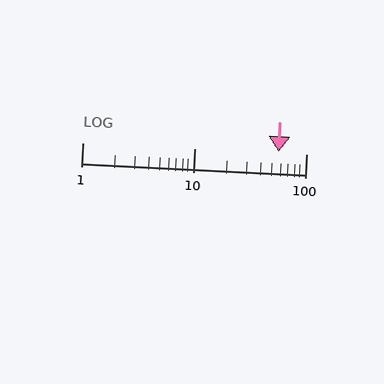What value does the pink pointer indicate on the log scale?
The pointer indicates approximately 57.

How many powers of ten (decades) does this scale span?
The scale spans 2 decades, from 1 to 100.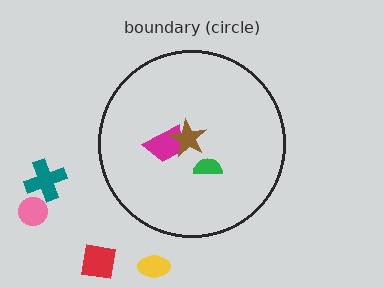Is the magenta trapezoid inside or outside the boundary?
Inside.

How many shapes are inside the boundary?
3 inside, 4 outside.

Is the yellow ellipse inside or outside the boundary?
Outside.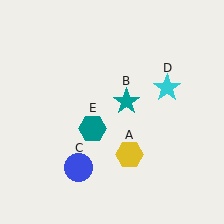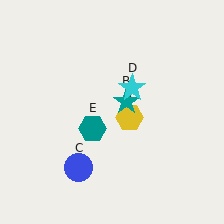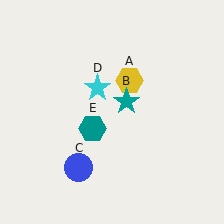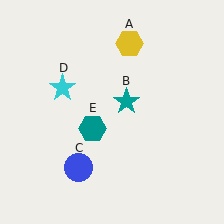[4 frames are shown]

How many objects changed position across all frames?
2 objects changed position: yellow hexagon (object A), cyan star (object D).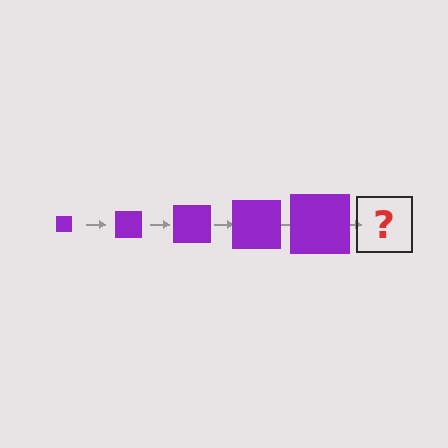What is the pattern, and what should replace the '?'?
The pattern is that the square gets progressively larger each step. The '?' should be a purple square, larger than the previous one.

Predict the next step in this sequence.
The next step is a purple square, larger than the previous one.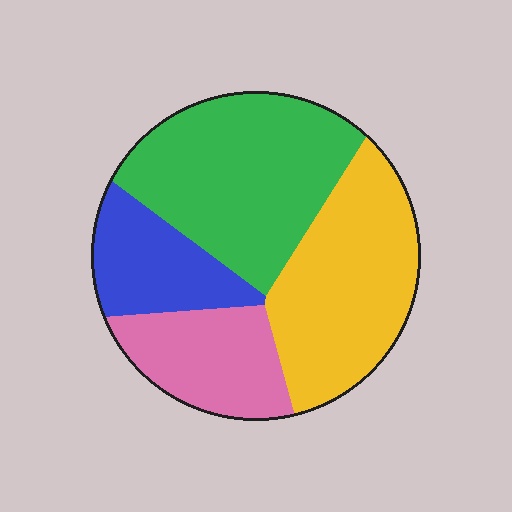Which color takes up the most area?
Green, at roughly 35%.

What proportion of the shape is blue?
Blue takes up about one sixth (1/6) of the shape.